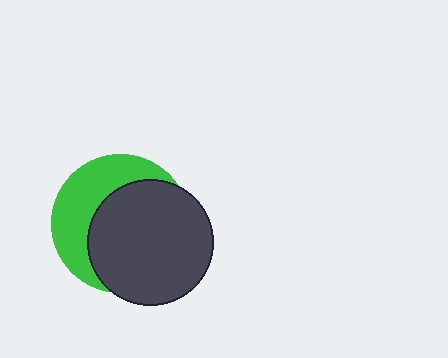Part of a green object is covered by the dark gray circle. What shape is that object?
It is a circle.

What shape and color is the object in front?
The object in front is a dark gray circle.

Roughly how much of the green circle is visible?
A small part of it is visible (roughly 40%).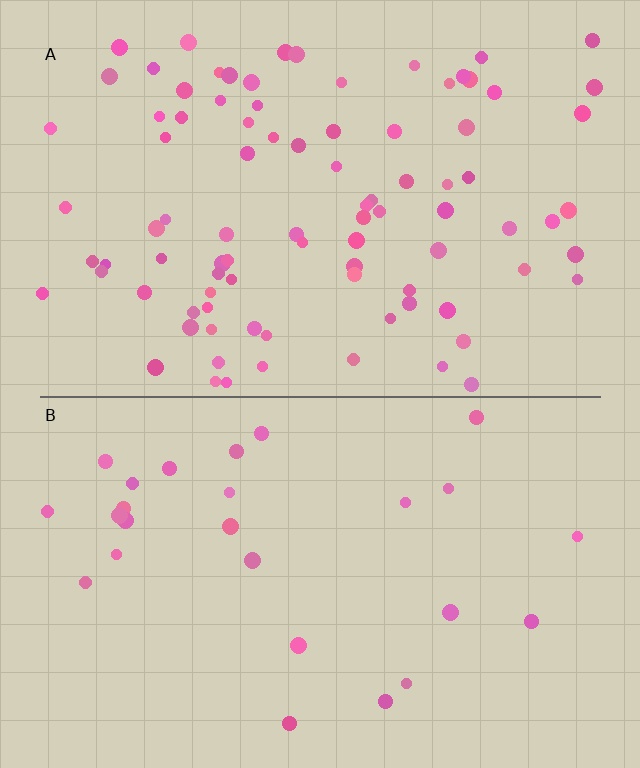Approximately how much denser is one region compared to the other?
Approximately 3.4× — region A over region B.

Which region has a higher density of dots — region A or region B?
A (the top).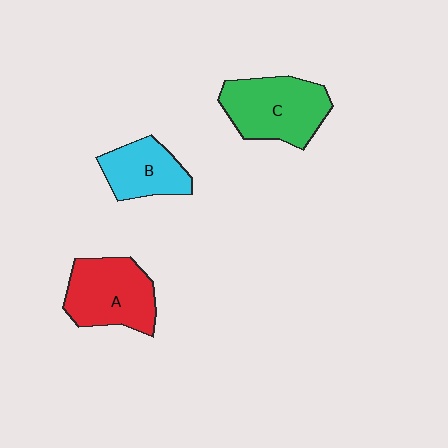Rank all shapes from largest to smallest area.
From largest to smallest: C (green), A (red), B (cyan).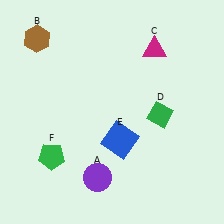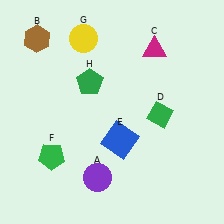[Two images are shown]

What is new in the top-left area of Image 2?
A green pentagon (H) was added in the top-left area of Image 2.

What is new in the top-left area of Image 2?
A yellow circle (G) was added in the top-left area of Image 2.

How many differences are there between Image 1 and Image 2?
There are 2 differences between the two images.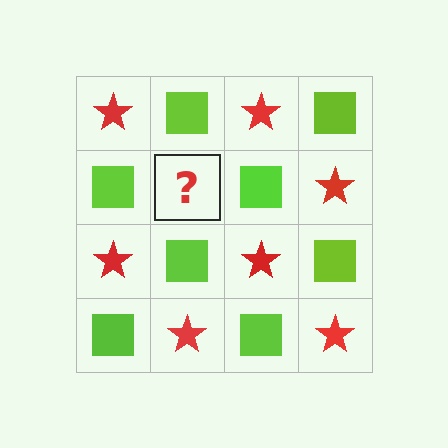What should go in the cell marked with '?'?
The missing cell should contain a red star.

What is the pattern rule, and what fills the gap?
The rule is that it alternates red star and lime square in a checkerboard pattern. The gap should be filled with a red star.